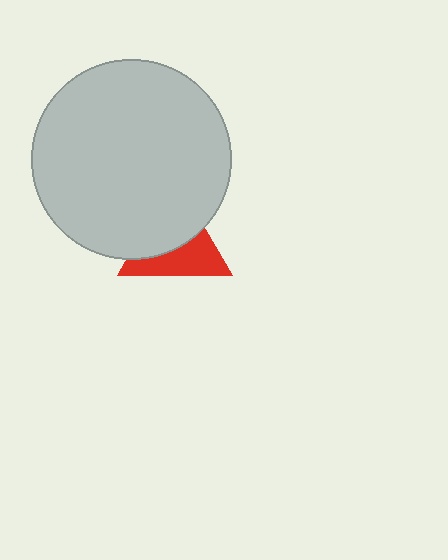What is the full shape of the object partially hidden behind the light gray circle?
The partially hidden object is a red triangle.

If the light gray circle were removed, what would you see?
You would see the complete red triangle.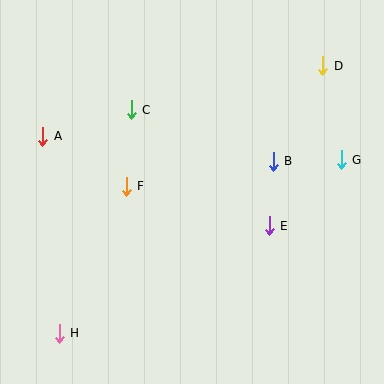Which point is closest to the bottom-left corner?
Point H is closest to the bottom-left corner.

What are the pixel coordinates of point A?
Point A is at (43, 136).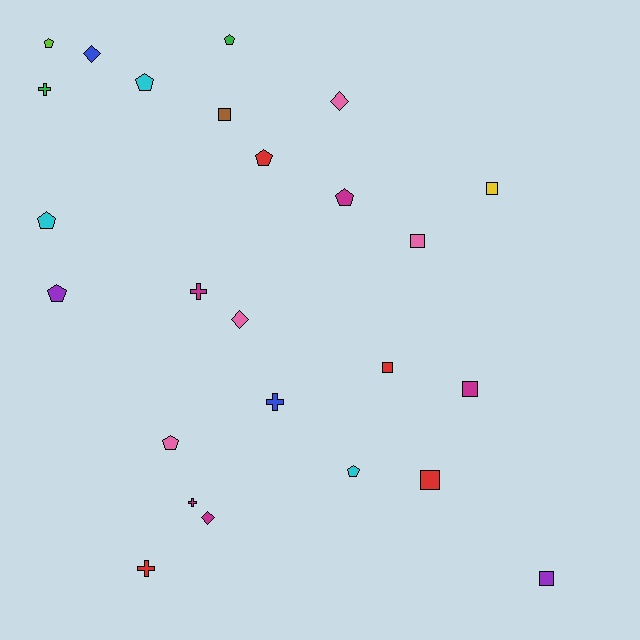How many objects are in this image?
There are 25 objects.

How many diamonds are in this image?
There are 4 diamonds.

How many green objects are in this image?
There are 2 green objects.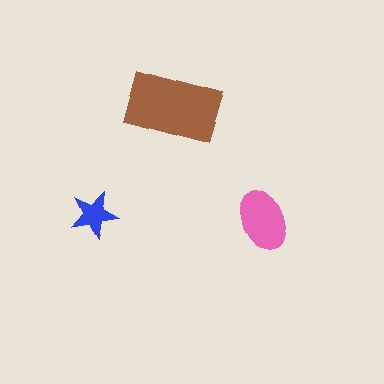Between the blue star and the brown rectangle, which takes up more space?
The brown rectangle.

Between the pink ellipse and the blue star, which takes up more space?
The pink ellipse.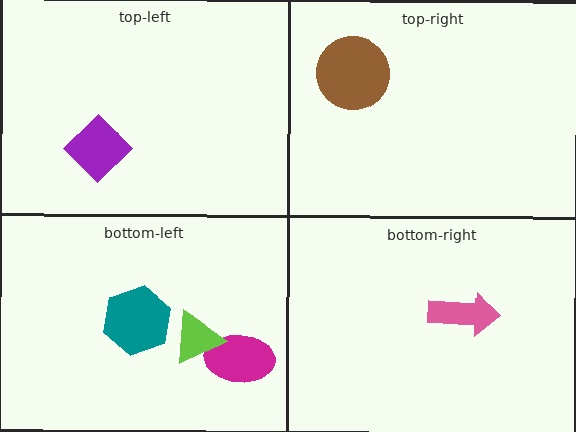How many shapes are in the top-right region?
1.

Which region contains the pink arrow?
The bottom-right region.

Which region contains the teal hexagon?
The bottom-left region.